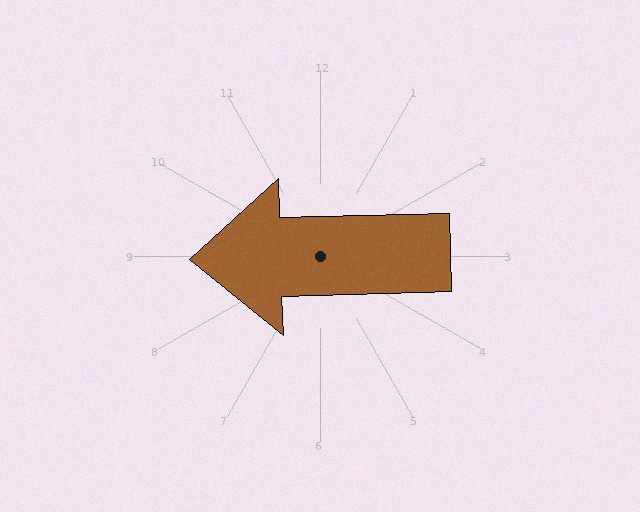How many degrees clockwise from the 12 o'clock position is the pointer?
Approximately 268 degrees.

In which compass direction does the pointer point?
West.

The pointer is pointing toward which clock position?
Roughly 9 o'clock.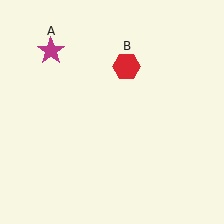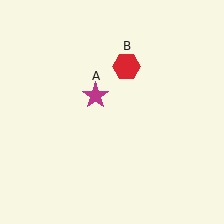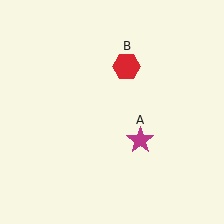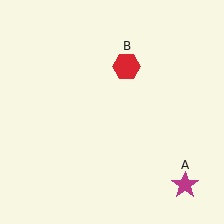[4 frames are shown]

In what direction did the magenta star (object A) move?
The magenta star (object A) moved down and to the right.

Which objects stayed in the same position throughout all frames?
Red hexagon (object B) remained stationary.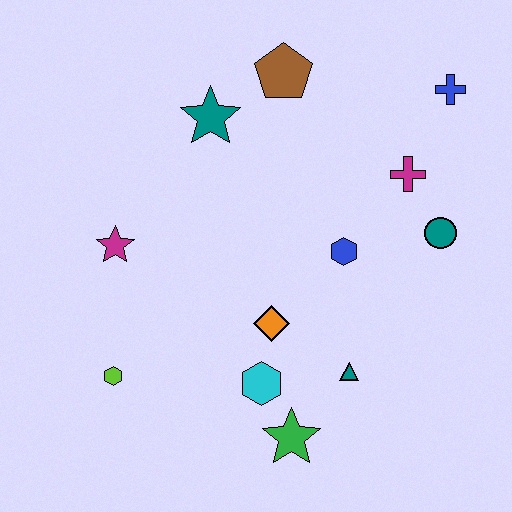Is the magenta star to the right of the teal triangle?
No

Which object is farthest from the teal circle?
The lime hexagon is farthest from the teal circle.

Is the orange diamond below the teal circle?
Yes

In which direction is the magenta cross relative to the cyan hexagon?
The magenta cross is above the cyan hexagon.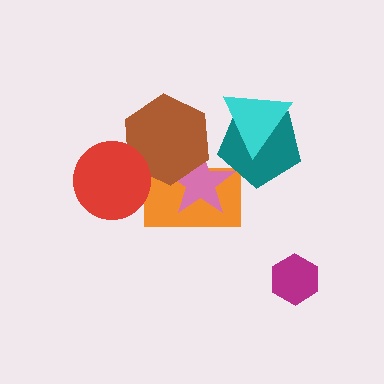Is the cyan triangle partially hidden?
No, no other shape covers it.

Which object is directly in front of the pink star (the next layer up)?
The brown hexagon is directly in front of the pink star.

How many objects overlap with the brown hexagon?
3 objects overlap with the brown hexagon.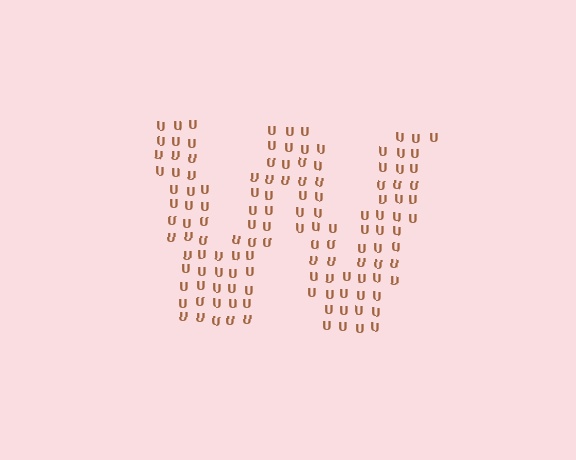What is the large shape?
The large shape is the letter W.